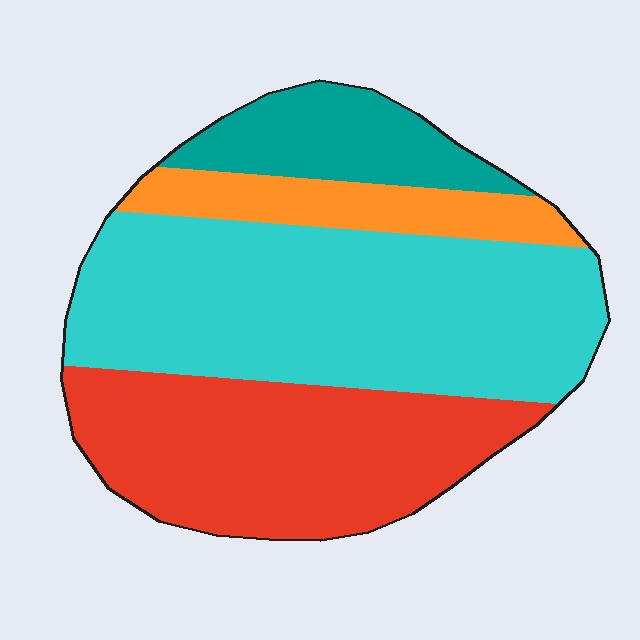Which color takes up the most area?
Cyan, at roughly 45%.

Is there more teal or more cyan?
Cyan.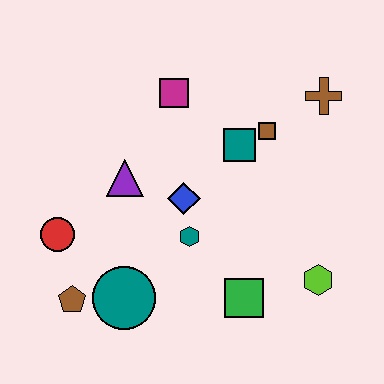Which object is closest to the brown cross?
The brown square is closest to the brown cross.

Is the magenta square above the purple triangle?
Yes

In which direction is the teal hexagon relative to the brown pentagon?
The teal hexagon is to the right of the brown pentagon.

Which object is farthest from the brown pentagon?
The brown cross is farthest from the brown pentagon.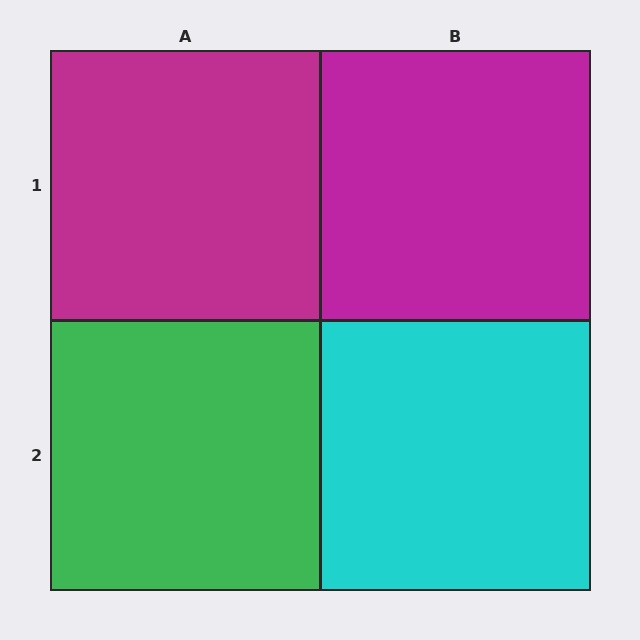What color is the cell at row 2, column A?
Green.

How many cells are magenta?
2 cells are magenta.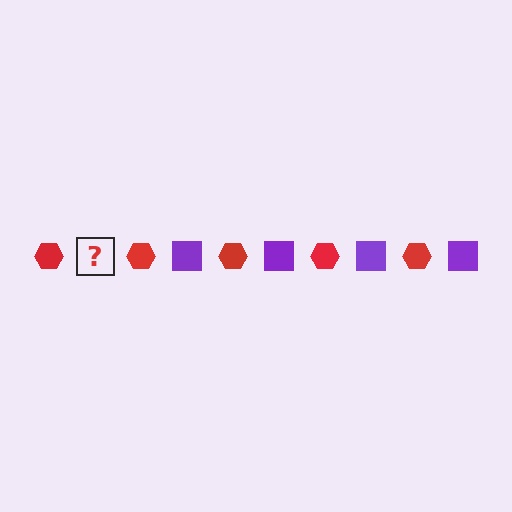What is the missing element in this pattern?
The missing element is a purple square.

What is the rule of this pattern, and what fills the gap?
The rule is that the pattern alternates between red hexagon and purple square. The gap should be filled with a purple square.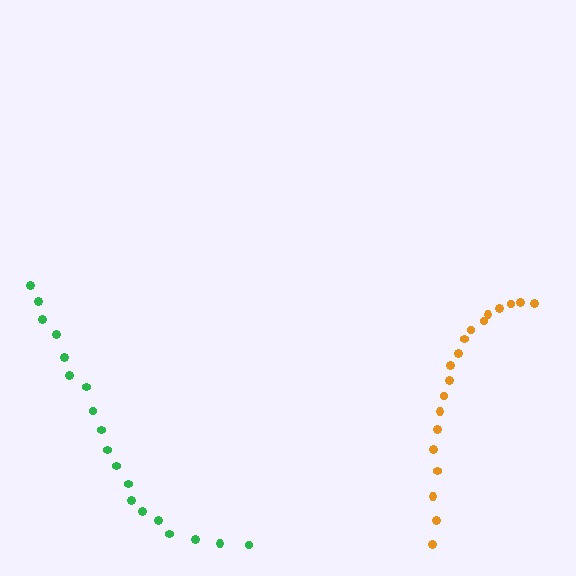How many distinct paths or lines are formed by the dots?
There are 2 distinct paths.